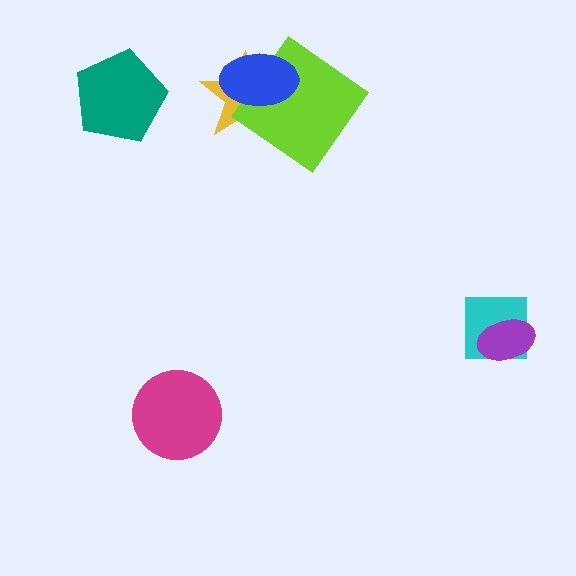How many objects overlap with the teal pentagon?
0 objects overlap with the teal pentagon.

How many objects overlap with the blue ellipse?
2 objects overlap with the blue ellipse.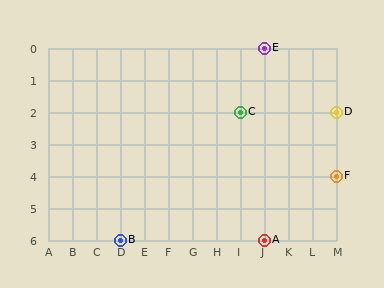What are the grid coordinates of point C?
Point C is at grid coordinates (I, 2).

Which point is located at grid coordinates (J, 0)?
Point E is at (J, 0).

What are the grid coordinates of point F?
Point F is at grid coordinates (M, 4).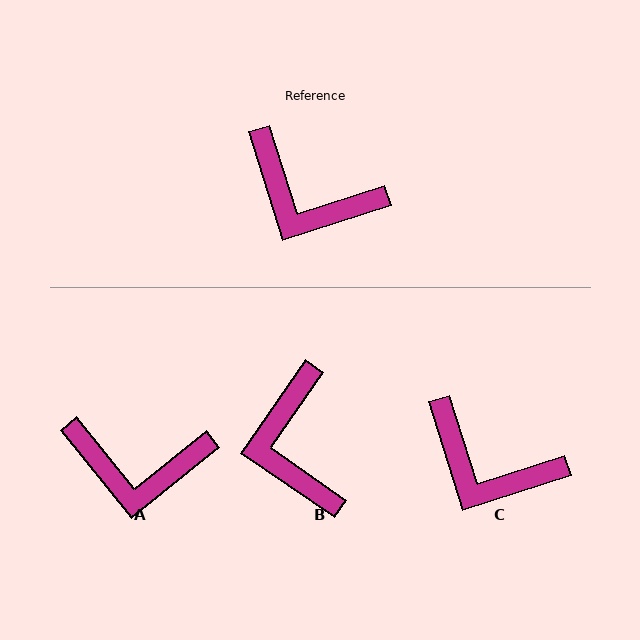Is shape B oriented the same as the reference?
No, it is off by about 52 degrees.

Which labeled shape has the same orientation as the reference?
C.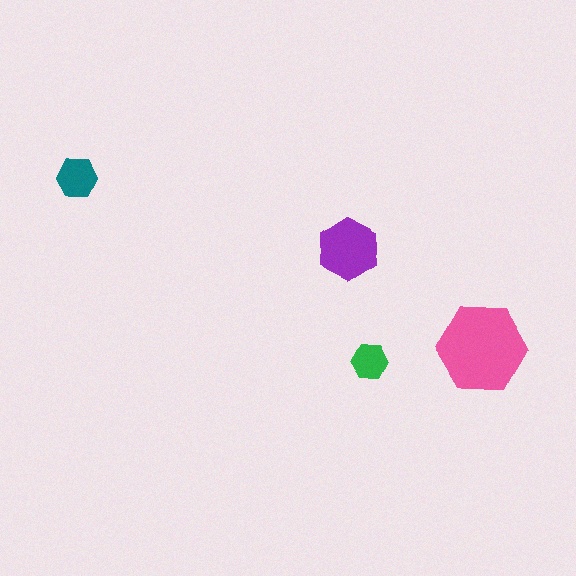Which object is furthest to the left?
The teal hexagon is leftmost.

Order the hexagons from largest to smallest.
the pink one, the purple one, the teal one, the green one.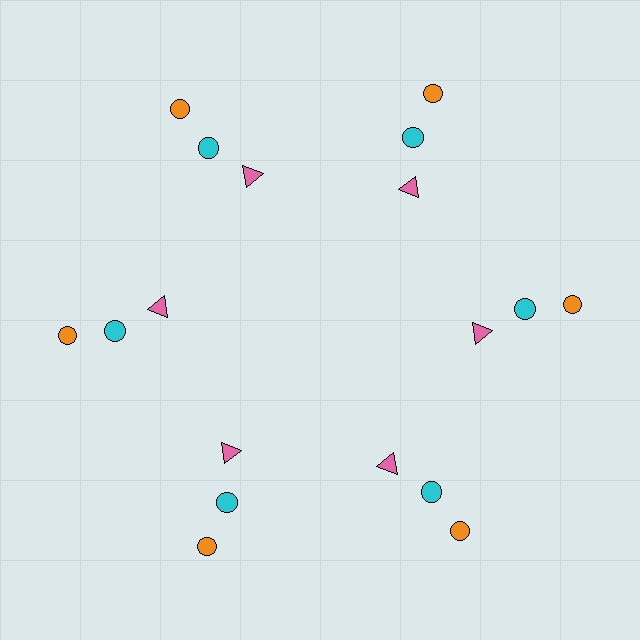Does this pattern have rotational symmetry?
Yes, this pattern has 6-fold rotational symmetry. It looks the same after rotating 60 degrees around the center.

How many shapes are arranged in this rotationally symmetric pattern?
There are 18 shapes, arranged in 6 groups of 3.